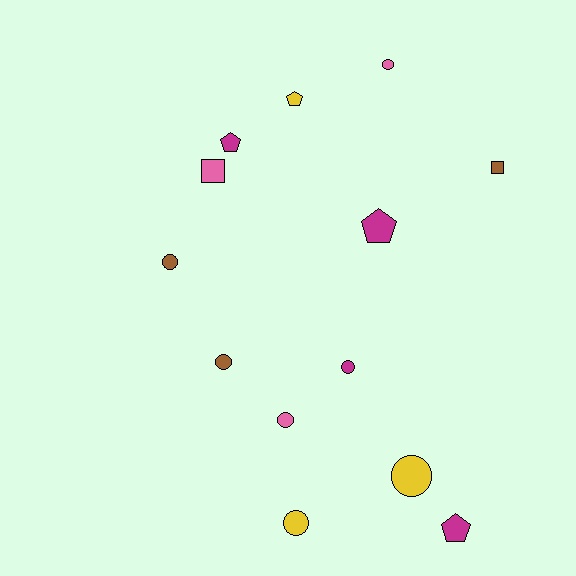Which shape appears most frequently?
Circle, with 7 objects.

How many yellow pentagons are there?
There is 1 yellow pentagon.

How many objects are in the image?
There are 13 objects.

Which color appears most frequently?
Magenta, with 4 objects.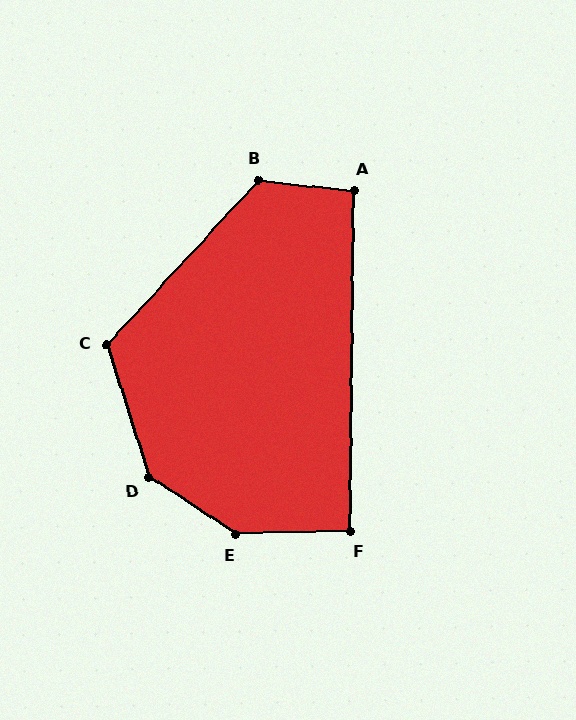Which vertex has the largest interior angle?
E, at approximately 145 degrees.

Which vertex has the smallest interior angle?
F, at approximately 92 degrees.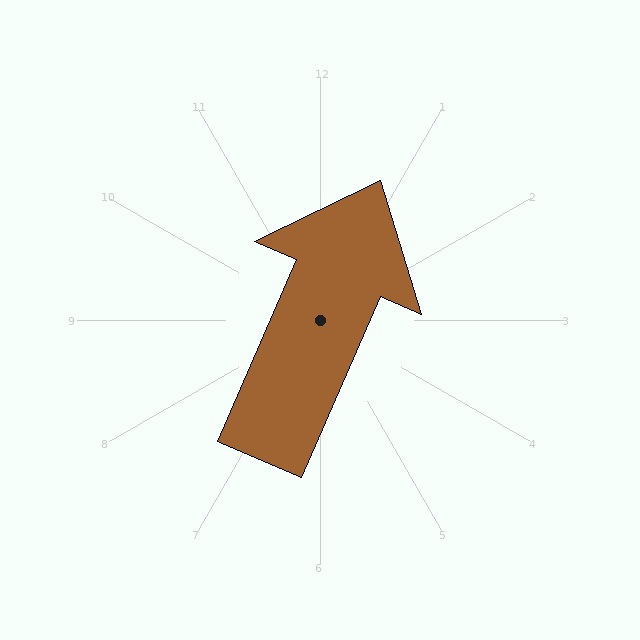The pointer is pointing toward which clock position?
Roughly 1 o'clock.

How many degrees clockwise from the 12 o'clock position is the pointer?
Approximately 24 degrees.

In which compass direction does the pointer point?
Northeast.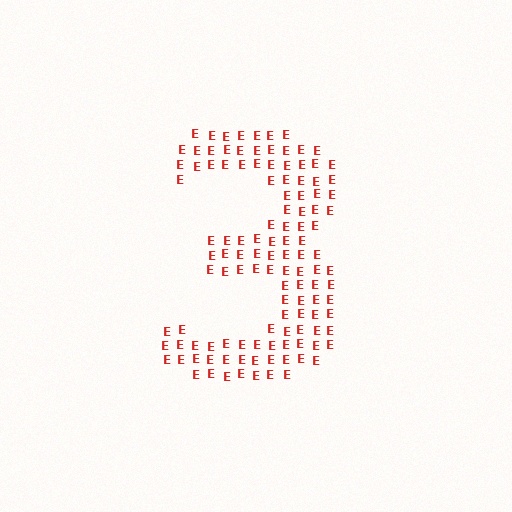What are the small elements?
The small elements are letter E's.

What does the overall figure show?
The overall figure shows the digit 3.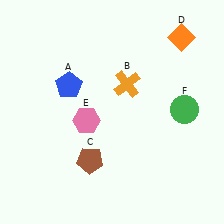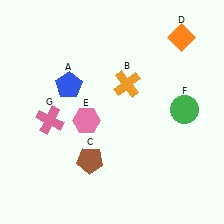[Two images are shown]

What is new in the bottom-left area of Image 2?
A pink cross (G) was added in the bottom-left area of Image 2.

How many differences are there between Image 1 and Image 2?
There is 1 difference between the two images.